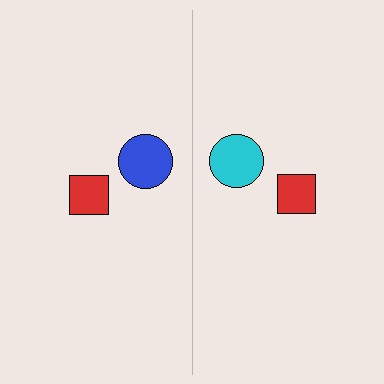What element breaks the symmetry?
The cyan circle on the right side breaks the symmetry — its mirror counterpart is blue.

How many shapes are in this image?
There are 4 shapes in this image.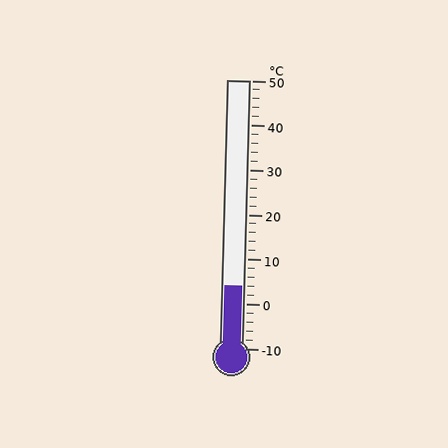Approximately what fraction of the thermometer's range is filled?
The thermometer is filled to approximately 25% of its range.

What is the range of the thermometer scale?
The thermometer scale ranges from -10°C to 50°C.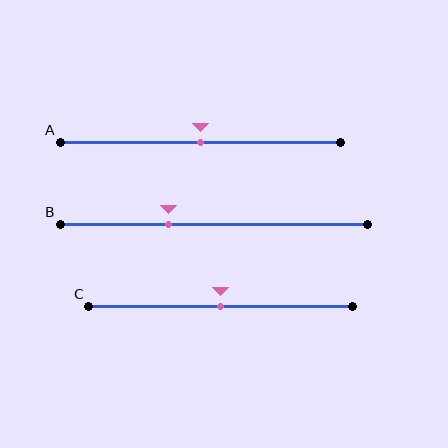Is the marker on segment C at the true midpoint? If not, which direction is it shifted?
Yes, the marker on segment C is at the true midpoint.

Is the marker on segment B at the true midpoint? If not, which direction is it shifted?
No, the marker on segment B is shifted to the left by about 15% of the segment length.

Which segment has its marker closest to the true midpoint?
Segment A has its marker closest to the true midpoint.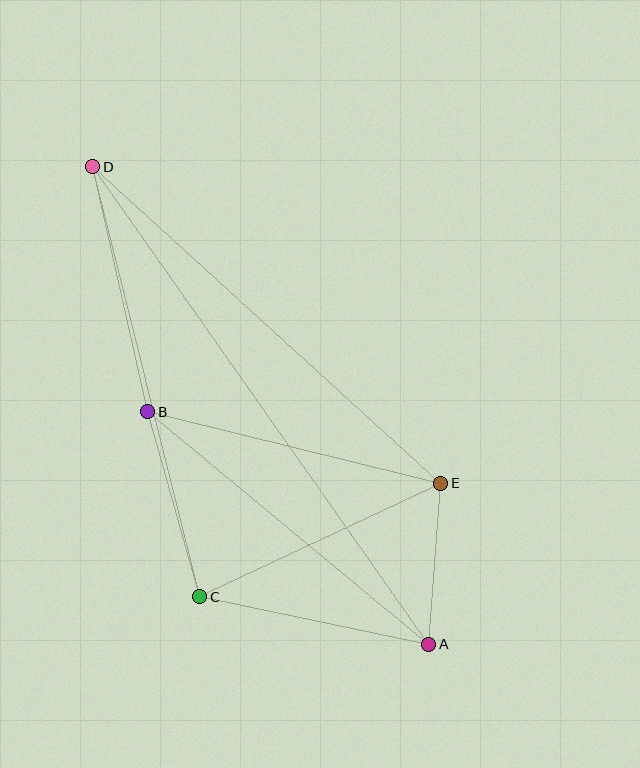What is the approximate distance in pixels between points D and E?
The distance between D and E is approximately 471 pixels.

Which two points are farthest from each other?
Points A and D are farthest from each other.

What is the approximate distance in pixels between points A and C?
The distance between A and C is approximately 234 pixels.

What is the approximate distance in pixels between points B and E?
The distance between B and E is approximately 302 pixels.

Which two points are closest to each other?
Points A and E are closest to each other.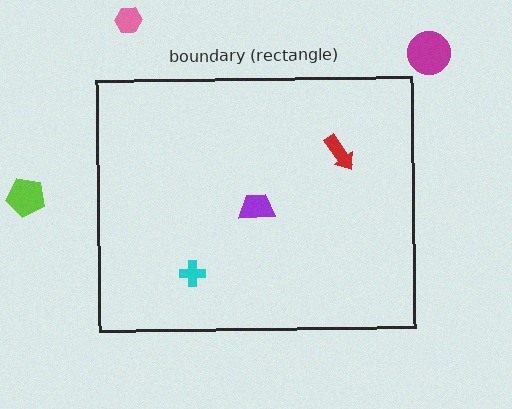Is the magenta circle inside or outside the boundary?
Outside.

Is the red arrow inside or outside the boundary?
Inside.